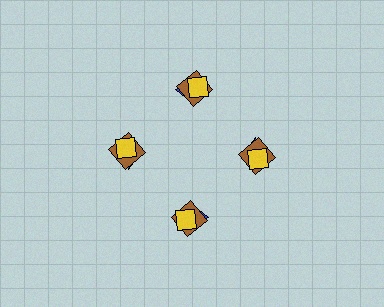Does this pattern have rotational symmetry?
Yes, this pattern has 4-fold rotational symmetry. It looks the same after rotating 90 degrees around the center.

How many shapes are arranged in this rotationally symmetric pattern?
There are 12 shapes, arranged in 4 groups of 3.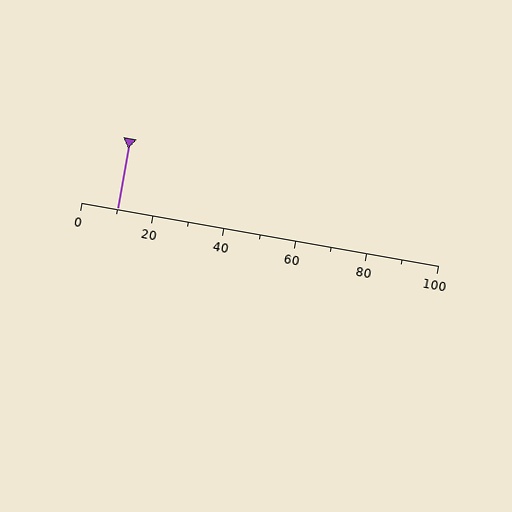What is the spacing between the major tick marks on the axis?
The major ticks are spaced 20 apart.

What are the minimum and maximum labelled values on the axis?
The axis runs from 0 to 100.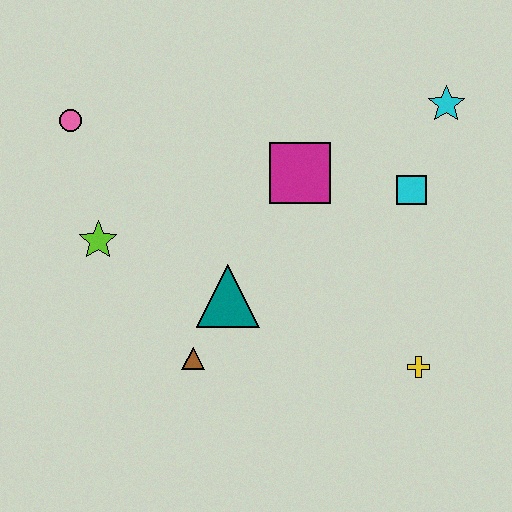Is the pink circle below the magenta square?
No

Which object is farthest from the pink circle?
The yellow cross is farthest from the pink circle.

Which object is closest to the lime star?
The pink circle is closest to the lime star.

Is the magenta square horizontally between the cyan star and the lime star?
Yes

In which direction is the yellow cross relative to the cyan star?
The yellow cross is below the cyan star.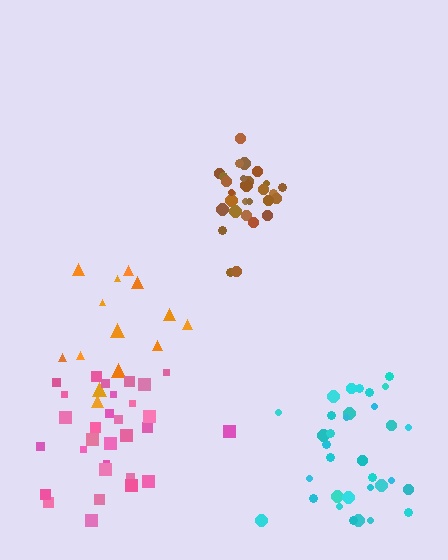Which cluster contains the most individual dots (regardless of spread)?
Cyan (34).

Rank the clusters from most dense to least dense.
brown, cyan, pink, orange.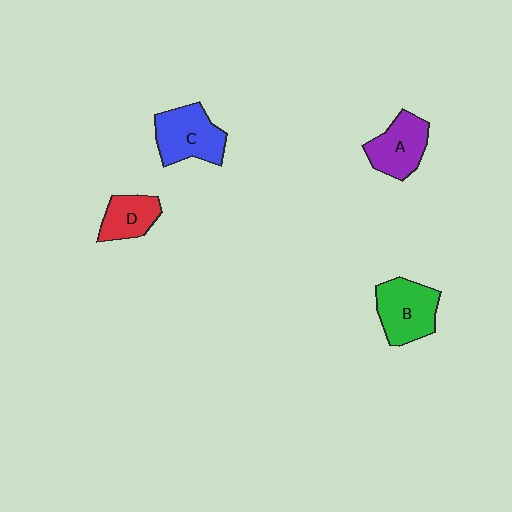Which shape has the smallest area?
Shape D (red).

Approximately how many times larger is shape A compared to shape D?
Approximately 1.3 times.